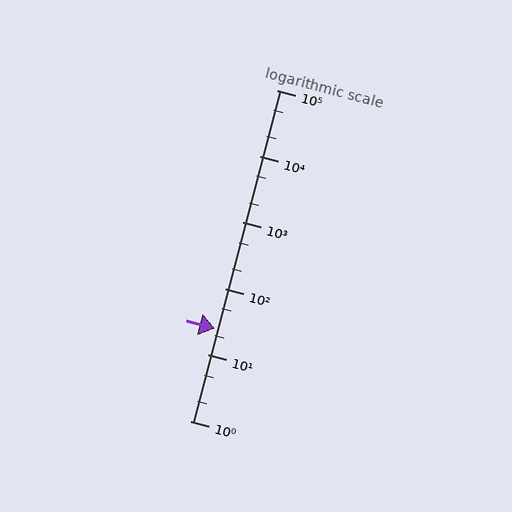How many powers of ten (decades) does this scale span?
The scale spans 5 decades, from 1 to 100000.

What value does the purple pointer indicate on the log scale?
The pointer indicates approximately 25.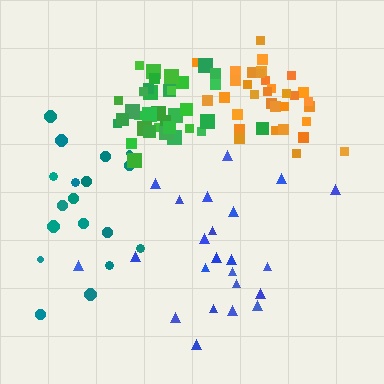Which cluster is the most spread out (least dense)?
Teal.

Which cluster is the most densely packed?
Green.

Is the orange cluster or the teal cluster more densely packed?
Orange.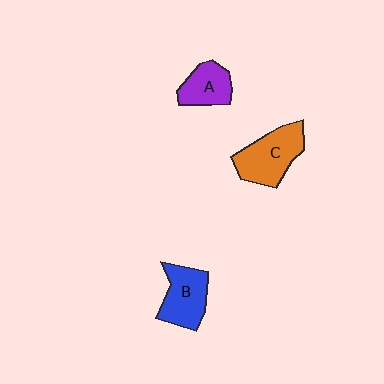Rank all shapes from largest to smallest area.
From largest to smallest: C (orange), B (blue), A (purple).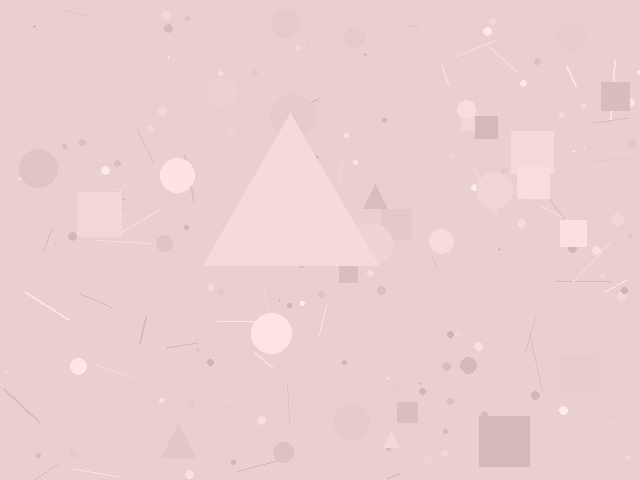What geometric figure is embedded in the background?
A triangle is embedded in the background.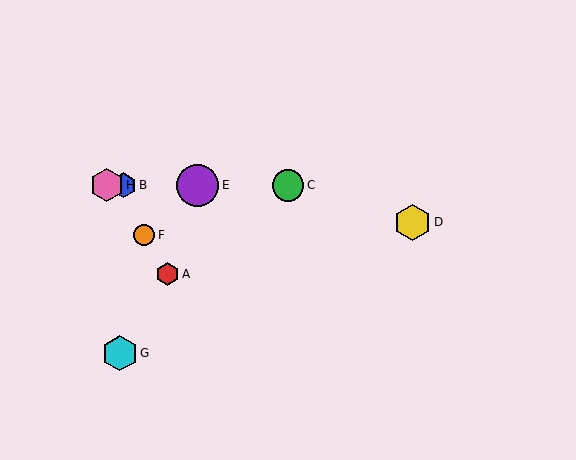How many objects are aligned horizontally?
4 objects (B, C, E, H) are aligned horizontally.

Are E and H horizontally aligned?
Yes, both are at y≈185.